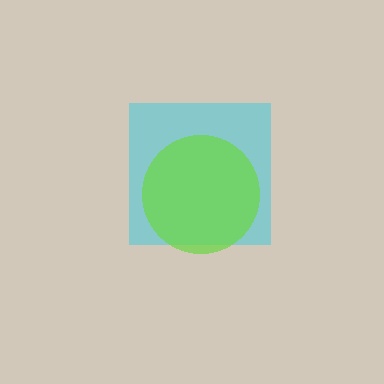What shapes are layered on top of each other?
The layered shapes are: a cyan square, a lime circle.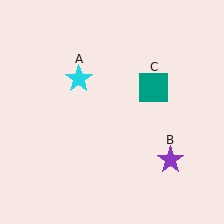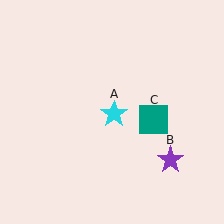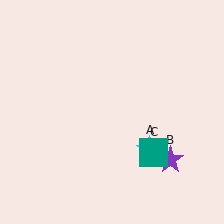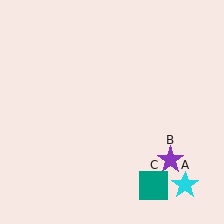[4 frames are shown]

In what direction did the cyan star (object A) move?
The cyan star (object A) moved down and to the right.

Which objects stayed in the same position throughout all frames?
Purple star (object B) remained stationary.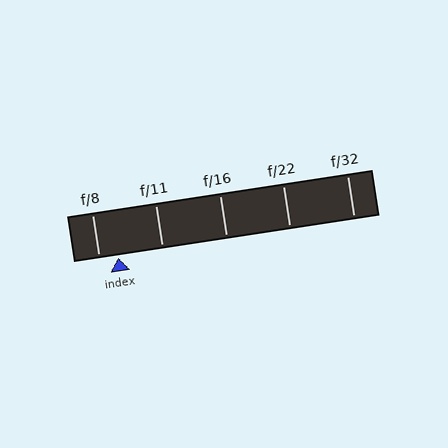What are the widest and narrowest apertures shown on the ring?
The widest aperture shown is f/8 and the narrowest is f/32.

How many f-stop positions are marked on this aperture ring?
There are 5 f-stop positions marked.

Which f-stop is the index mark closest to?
The index mark is closest to f/8.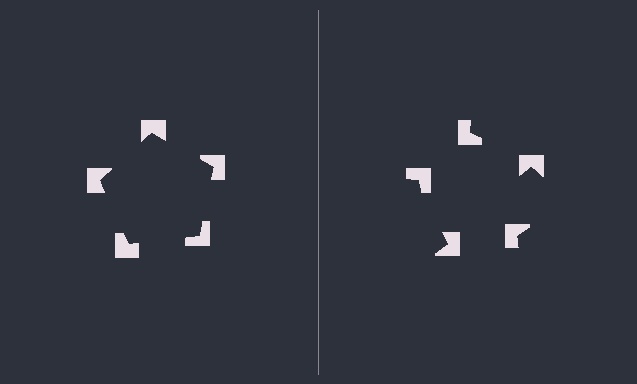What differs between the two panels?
The notched squares are positioned identically on both sides; only the wedge orientations differ. On the left they align to a pentagon; on the right they are misaligned.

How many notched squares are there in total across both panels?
10 — 5 on each side.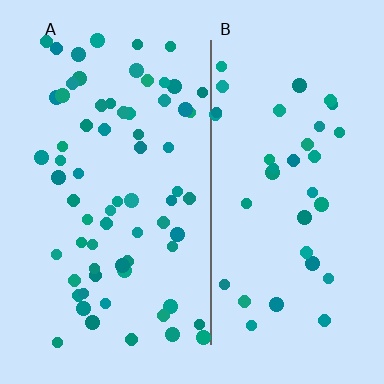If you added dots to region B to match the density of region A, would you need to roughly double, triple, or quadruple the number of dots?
Approximately double.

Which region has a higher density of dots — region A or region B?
A (the left).